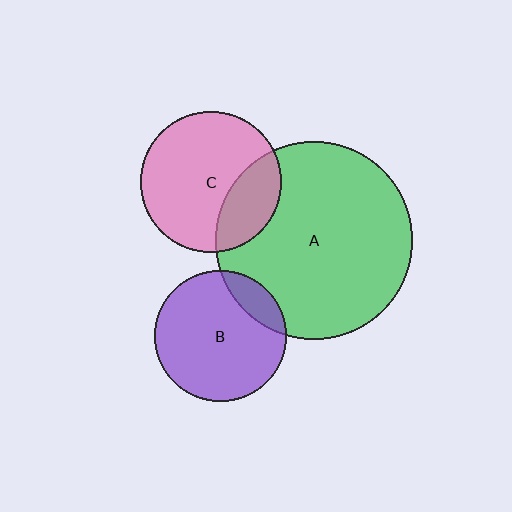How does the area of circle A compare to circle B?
Approximately 2.3 times.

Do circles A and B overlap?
Yes.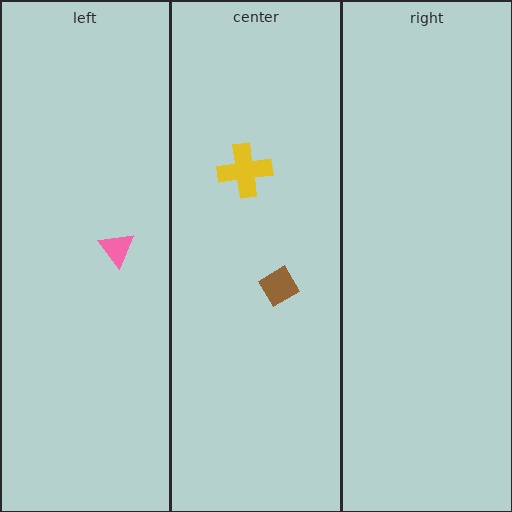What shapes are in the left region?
The pink triangle.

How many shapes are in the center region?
2.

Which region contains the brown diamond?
The center region.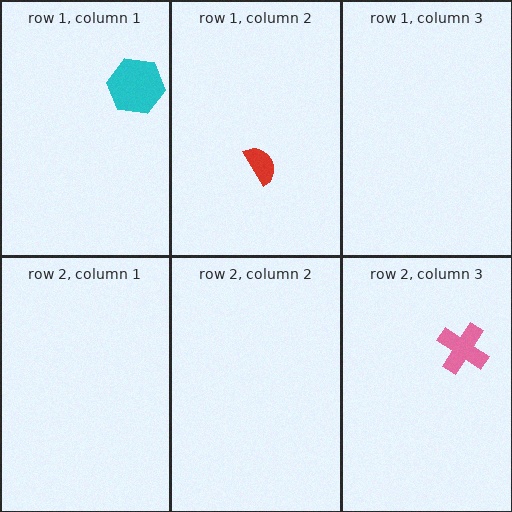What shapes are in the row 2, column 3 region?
The pink cross.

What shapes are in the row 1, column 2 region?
The red semicircle.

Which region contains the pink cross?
The row 2, column 3 region.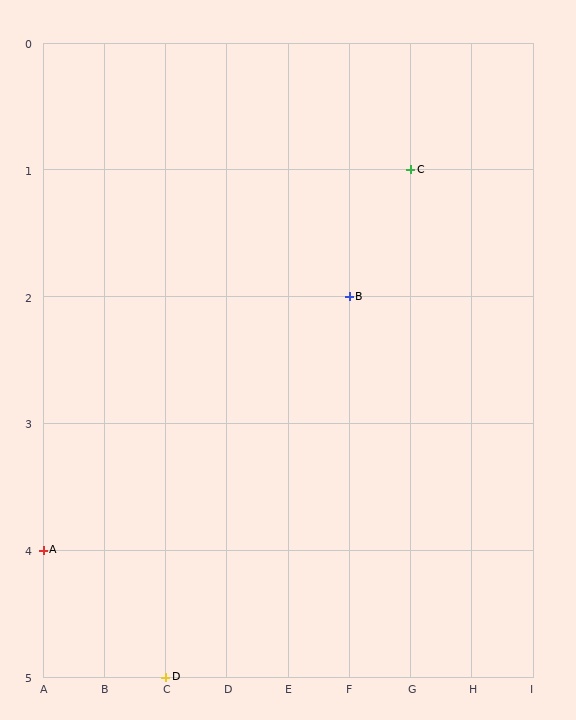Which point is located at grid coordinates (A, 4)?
Point A is at (A, 4).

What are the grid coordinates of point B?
Point B is at grid coordinates (F, 2).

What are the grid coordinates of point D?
Point D is at grid coordinates (C, 5).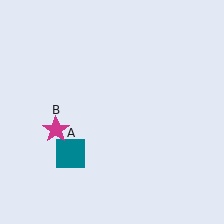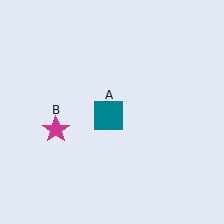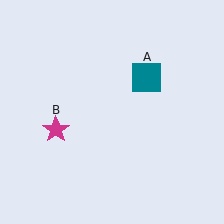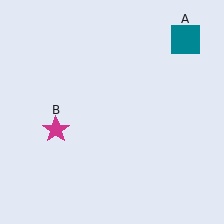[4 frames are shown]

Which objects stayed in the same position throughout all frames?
Magenta star (object B) remained stationary.